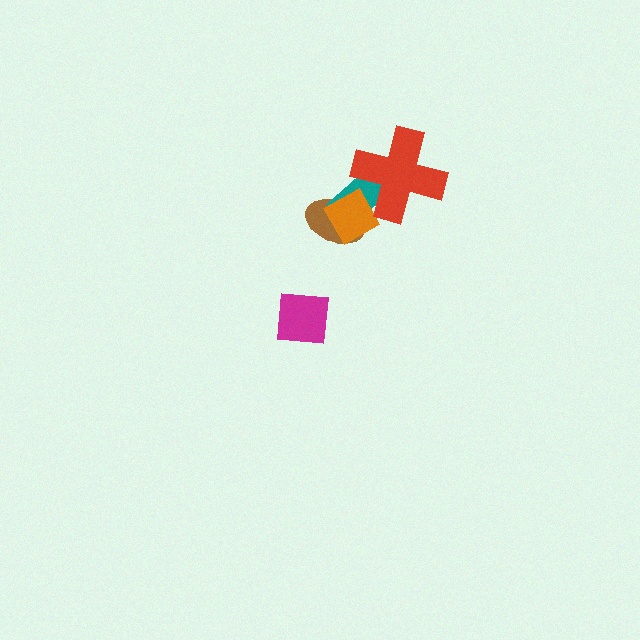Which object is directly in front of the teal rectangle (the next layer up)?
The orange diamond is directly in front of the teal rectangle.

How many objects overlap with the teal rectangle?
3 objects overlap with the teal rectangle.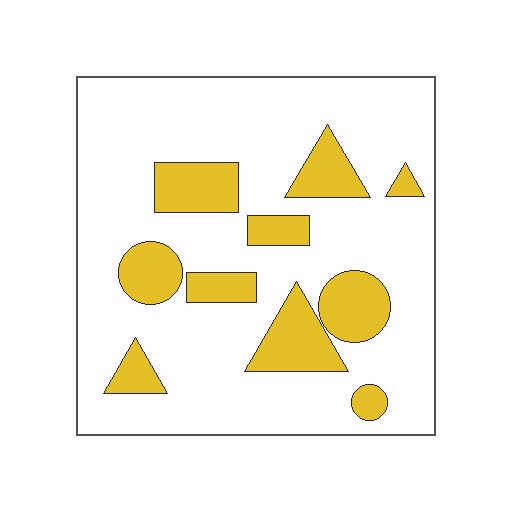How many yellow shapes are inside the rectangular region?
10.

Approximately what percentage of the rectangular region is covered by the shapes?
Approximately 20%.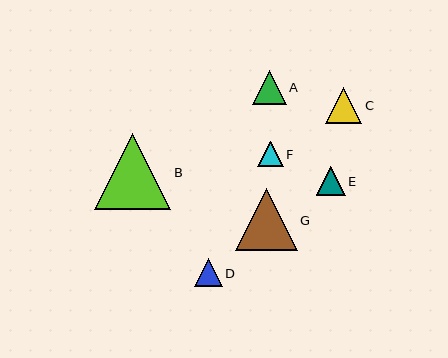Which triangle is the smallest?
Triangle F is the smallest with a size of approximately 25 pixels.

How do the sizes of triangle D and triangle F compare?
Triangle D and triangle F are approximately the same size.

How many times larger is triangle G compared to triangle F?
Triangle G is approximately 2.4 times the size of triangle F.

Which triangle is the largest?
Triangle B is the largest with a size of approximately 76 pixels.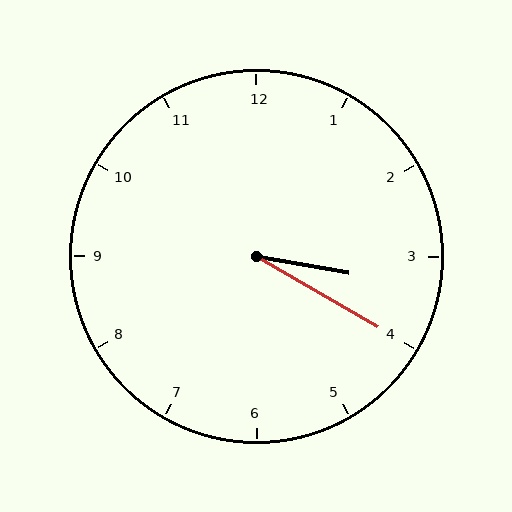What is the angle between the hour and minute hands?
Approximately 20 degrees.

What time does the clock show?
3:20.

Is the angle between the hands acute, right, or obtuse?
It is acute.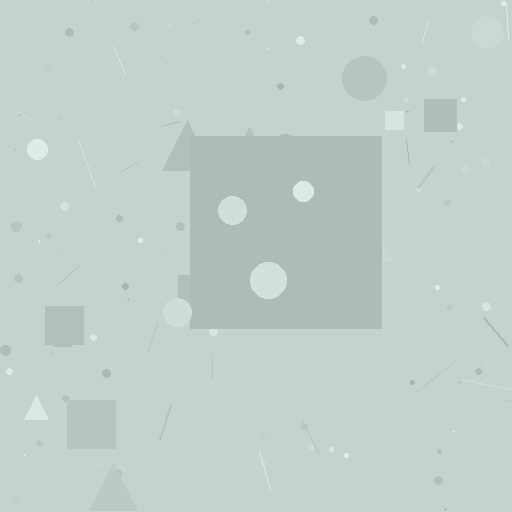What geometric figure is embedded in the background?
A square is embedded in the background.